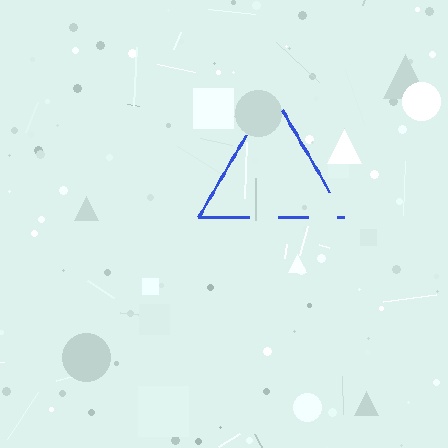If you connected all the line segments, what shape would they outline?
They would outline a triangle.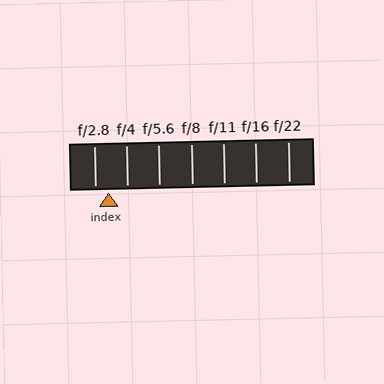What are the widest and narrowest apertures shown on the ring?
The widest aperture shown is f/2.8 and the narrowest is f/22.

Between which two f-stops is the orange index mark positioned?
The index mark is between f/2.8 and f/4.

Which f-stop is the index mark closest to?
The index mark is closest to f/2.8.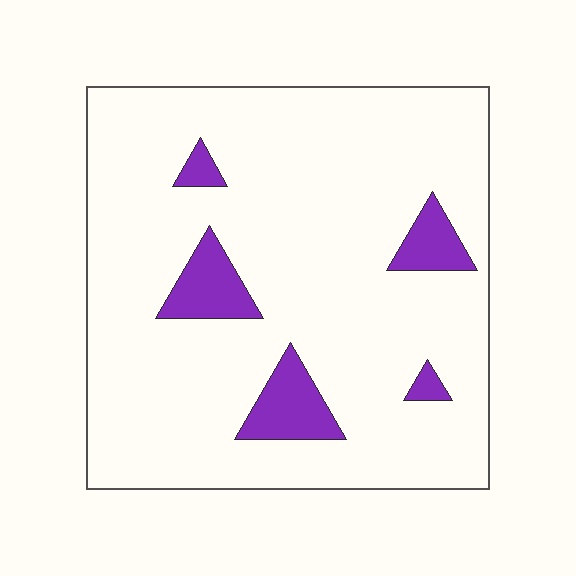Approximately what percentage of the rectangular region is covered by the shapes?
Approximately 10%.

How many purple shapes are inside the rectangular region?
5.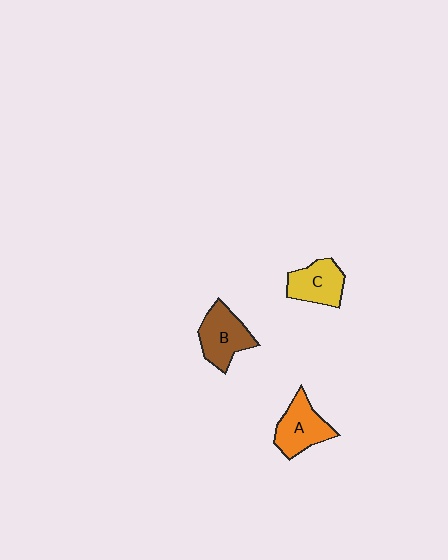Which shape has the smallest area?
Shape C (yellow).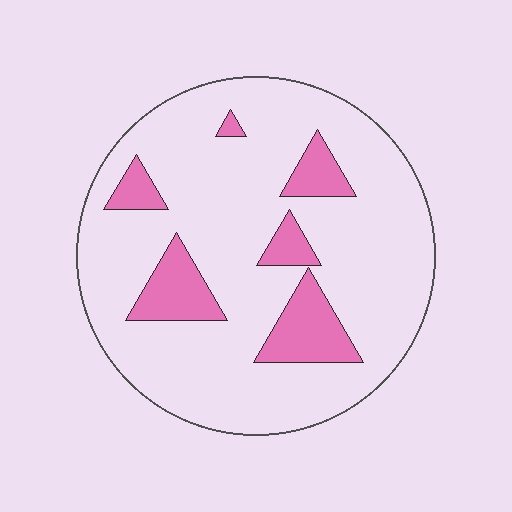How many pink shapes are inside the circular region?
6.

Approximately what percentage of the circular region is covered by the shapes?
Approximately 15%.